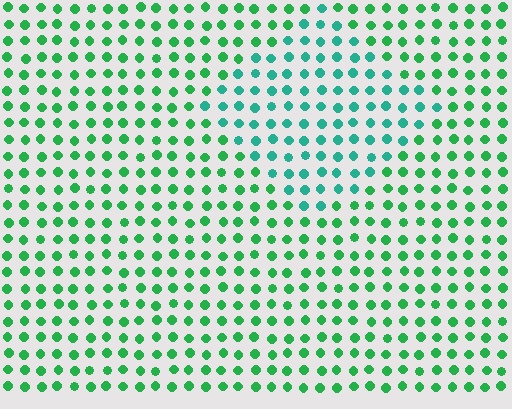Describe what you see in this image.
The image is filled with small green elements in a uniform arrangement. A diamond-shaped region is visible where the elements are tinted to a slightly different hue, forming a subtle color boundary.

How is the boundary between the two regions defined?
The boundary is defined purely by a slight shift in hue (about 30 degrees). Spacing, size, and orientation are identical on both sides.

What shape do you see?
I see a diamond.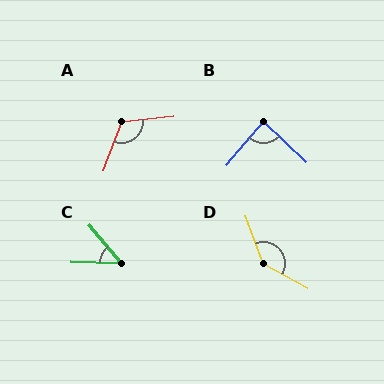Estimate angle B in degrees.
Approximately 86 degrees.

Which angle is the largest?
D, at approximately 139 degrees.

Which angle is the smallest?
C, at approximately 48 degrees.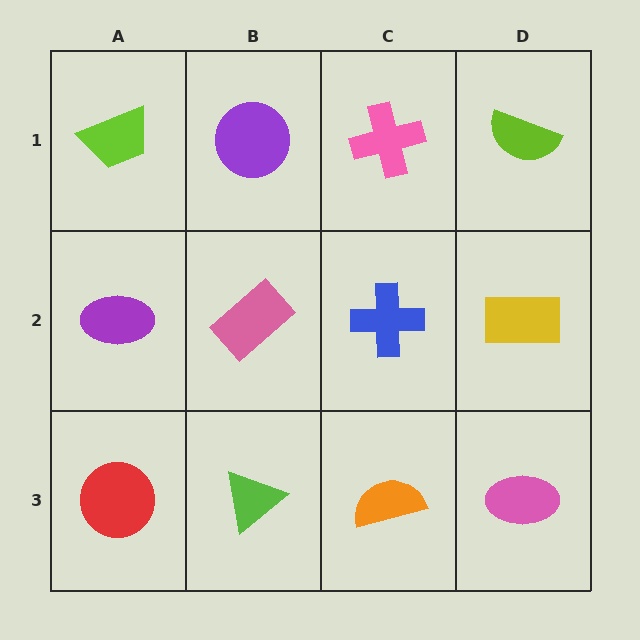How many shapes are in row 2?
4 shapes.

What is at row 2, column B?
A pink rectangle.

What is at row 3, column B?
A lime triangle.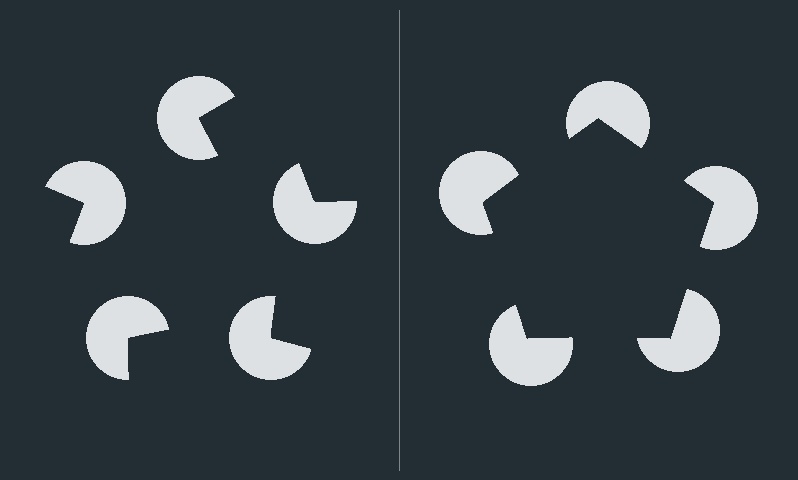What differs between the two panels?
The pac-man discs are positioned identically on both sides; only the wedge orientations differ. On the right they align to a pentagon; on the left they are misaligned.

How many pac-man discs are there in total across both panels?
10 — 5 on each side.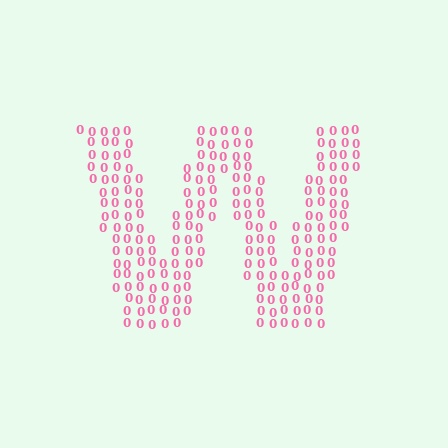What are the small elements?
The small elements are digit 0's.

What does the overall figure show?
The overall figure shows the letter W.